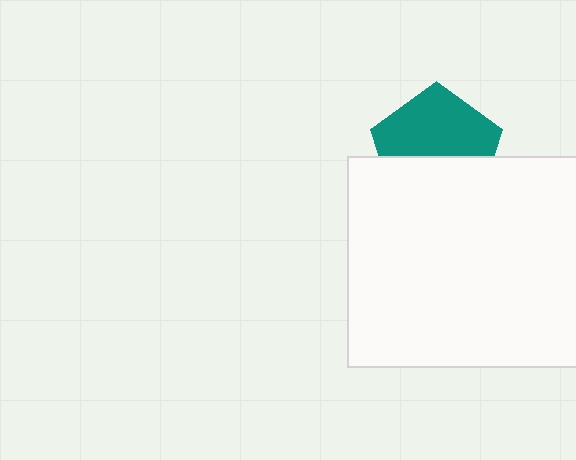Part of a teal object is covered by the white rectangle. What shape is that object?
It is a pentagon.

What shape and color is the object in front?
The object in front is a white rectangle.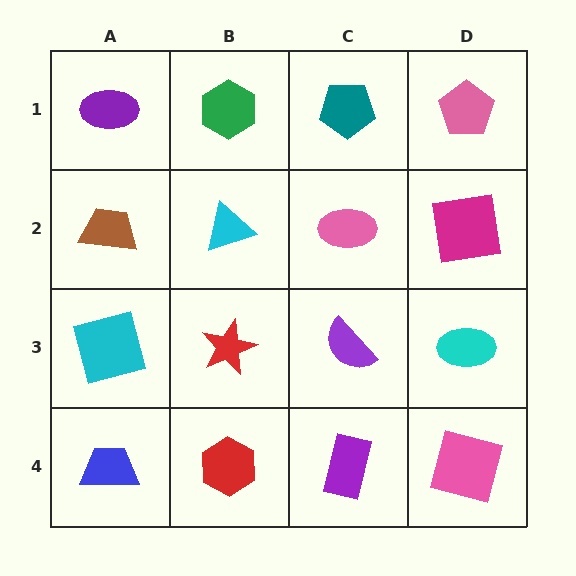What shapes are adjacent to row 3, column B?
A cyan triangle (row 2, column B), a red hexagon (row 4, column B), a cyan square (row 3, column A), a purple semicircle (row 3, column C).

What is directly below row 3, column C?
A purple rectangle.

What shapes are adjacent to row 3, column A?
A brown trapezoid (row 2, column A), a blue trapezoid (row 4, column A), a red star (row 3, column B).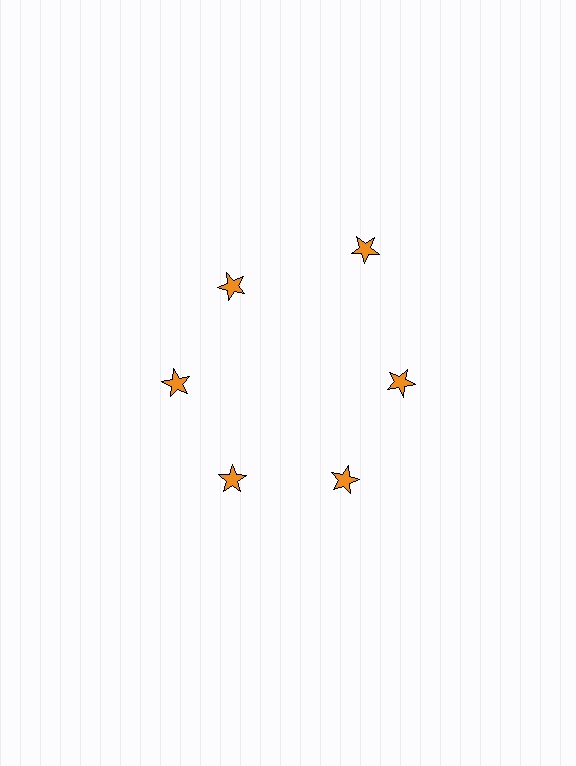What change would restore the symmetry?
The symmetry would be restored by moving it inward, back onto the ring so that all 6 stars sit at equal angles and equal distance from the center.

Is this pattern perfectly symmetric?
No. The 6 orange stars are arranged in a ring, but one element near the 1 o'clock position is pushed outward from the center, breaking the 6-fold rotational symmetry.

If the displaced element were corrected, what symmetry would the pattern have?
It would have 6-fold rotational symmetry — the pattern would map onto itself every 60 degrees.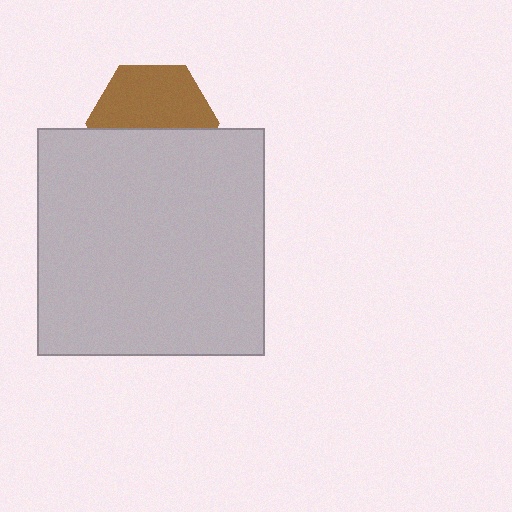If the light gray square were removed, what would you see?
You would see the complete brown hexagon.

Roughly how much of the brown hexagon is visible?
About half of it is visible (roughly 55%).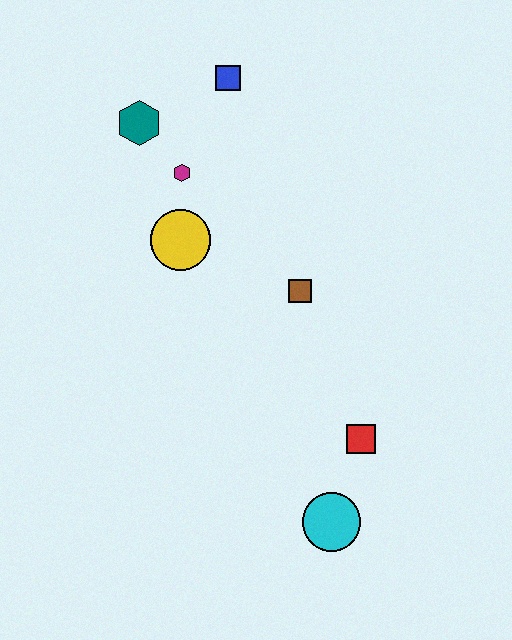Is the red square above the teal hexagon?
No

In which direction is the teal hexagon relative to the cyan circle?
The teal hexagon is above the cyan circle.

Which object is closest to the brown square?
The yellow circle is closest to the brown square.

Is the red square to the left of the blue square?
No